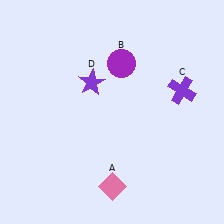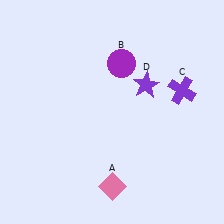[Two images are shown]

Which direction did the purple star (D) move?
The purple star (D) moved right.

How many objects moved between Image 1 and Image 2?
1 object moved between the two images.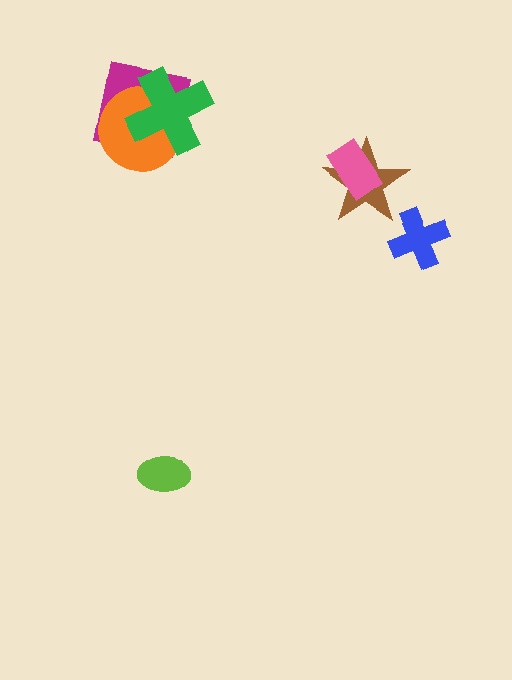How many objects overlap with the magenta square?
2 objects overlap with the magenta square.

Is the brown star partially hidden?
Yes, it is partially covered by another shape.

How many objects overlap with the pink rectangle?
1 object overlaps with the pink rectangle.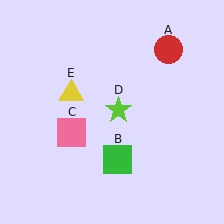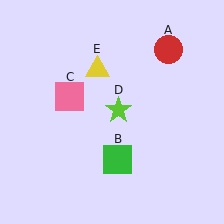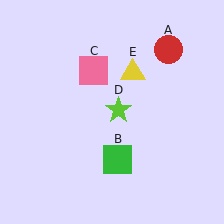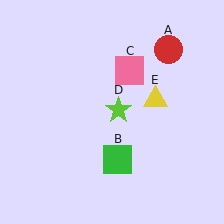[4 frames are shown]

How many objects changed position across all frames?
2 objects changed position: pink square (object C), yellow triangle (object E).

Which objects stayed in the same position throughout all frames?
Red circle (object A) and green square (object B) and lime star (object D) remained stationary.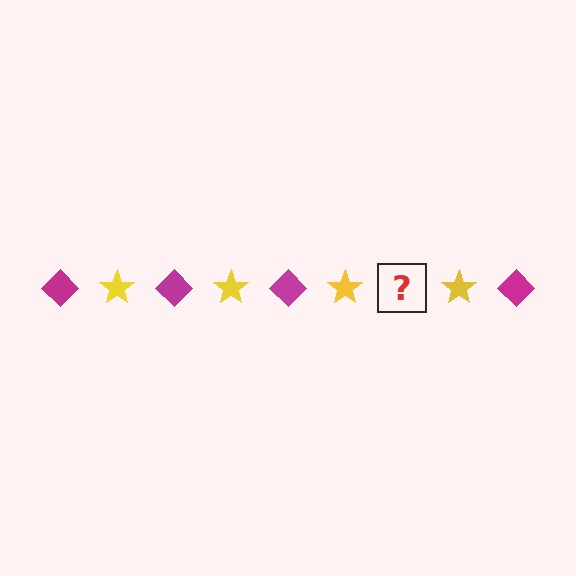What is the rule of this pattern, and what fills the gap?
The rule is that the pattern alternates between magenta diamond and yellow star. The gap should be filled with a magenta diamond.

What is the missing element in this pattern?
The missing element is a magenta diamond.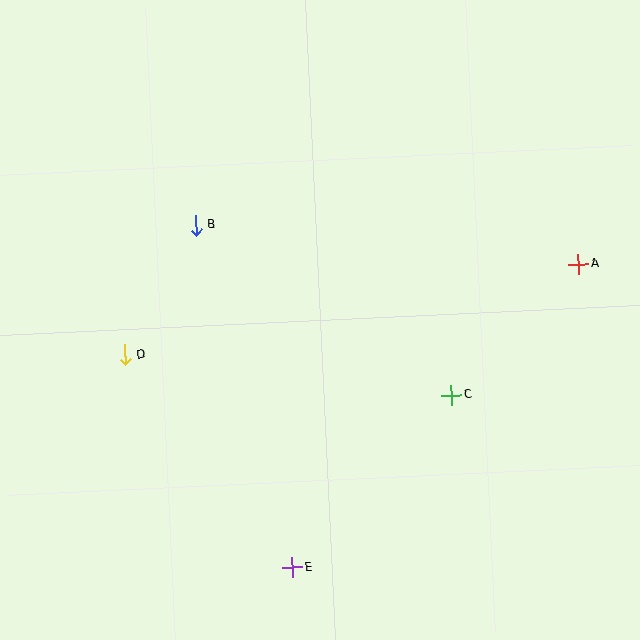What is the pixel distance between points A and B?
The distance between A and B is 385 pixels.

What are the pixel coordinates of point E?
Point E is at (292, 567).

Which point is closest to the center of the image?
Point C at (451, 395) is closest to the center.